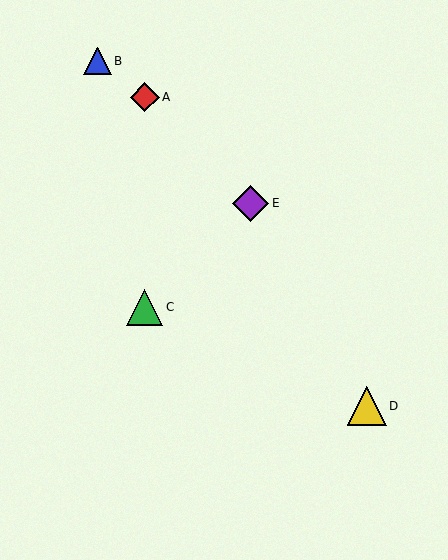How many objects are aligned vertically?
2 objects (A, C) are aligned vertically.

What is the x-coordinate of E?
Object E is at x≈251.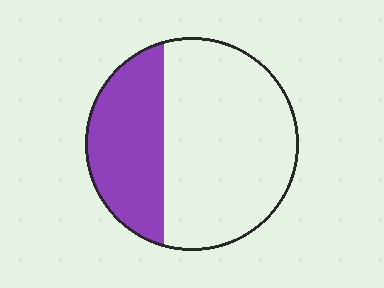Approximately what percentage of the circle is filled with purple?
Approximately 35%.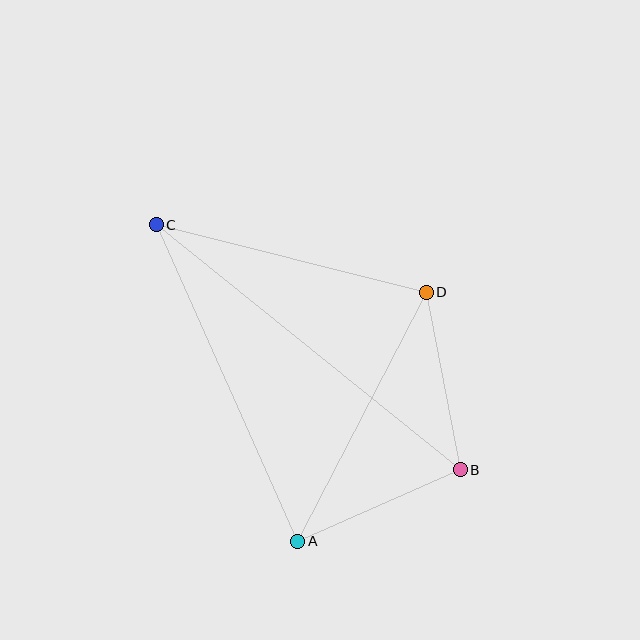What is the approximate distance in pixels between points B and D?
The distance between B and D is approximately 181 pixels.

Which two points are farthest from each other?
Points B and C are farthest from each other.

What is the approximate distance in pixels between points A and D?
The distance between A and D is approximately 280 pixels.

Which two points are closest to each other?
Points A and B are closest to each other.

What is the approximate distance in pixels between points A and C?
The distance between A and C is approximately 347 pixels.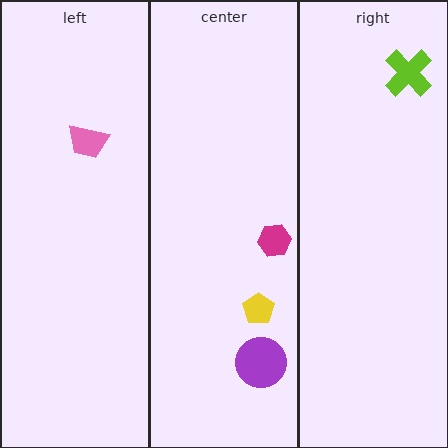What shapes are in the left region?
The pink trapezoid.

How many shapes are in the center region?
3.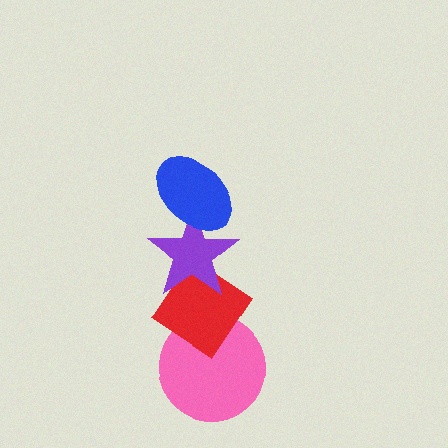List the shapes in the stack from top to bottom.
From top to bottom: the blue ellipse, the purple star, the red diamond, the pink circle.